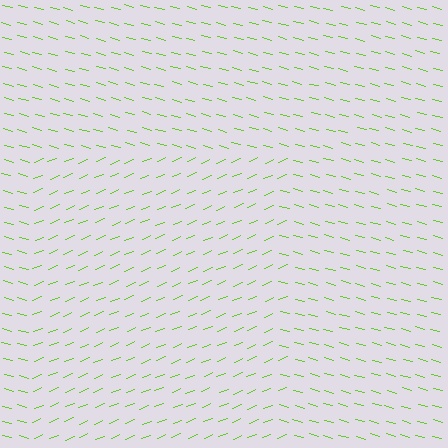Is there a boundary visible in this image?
Yes, there is a texture boundary formed by a change in line orientation.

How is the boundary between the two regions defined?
The boundary is defined purely by a change in line orientation (approximately 37 degrees difference). All lines are the same color and thickness.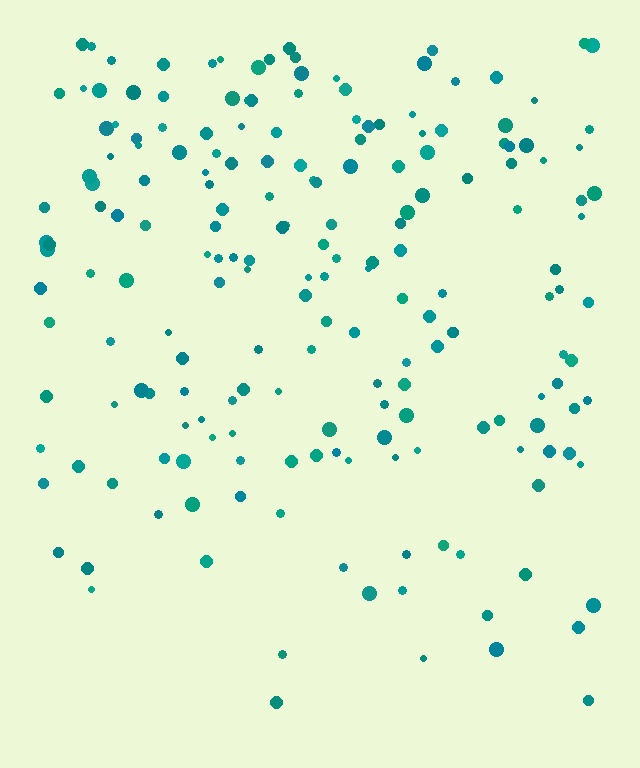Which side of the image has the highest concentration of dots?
The top.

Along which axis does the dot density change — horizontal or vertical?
Vertical.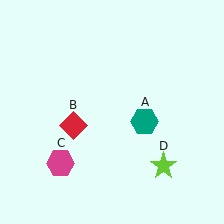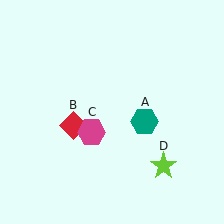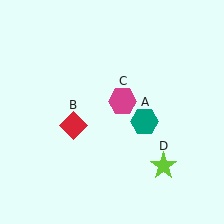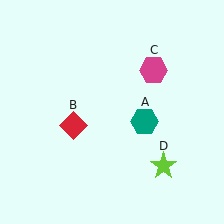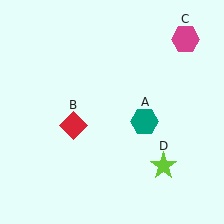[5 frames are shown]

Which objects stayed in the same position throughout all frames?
Teal hexagon (object A) and red diamond (object B) and lime star (object D) remained stationary.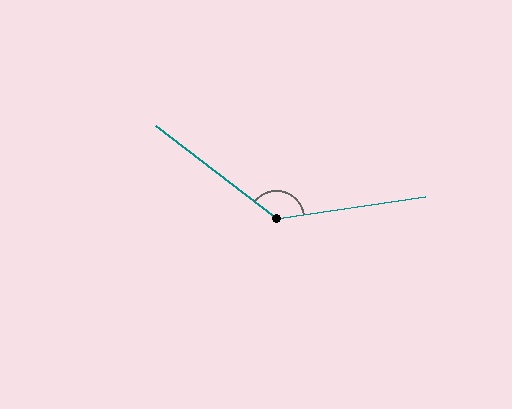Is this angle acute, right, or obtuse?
It is obtuse.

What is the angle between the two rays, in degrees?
Approximately 135 degrees.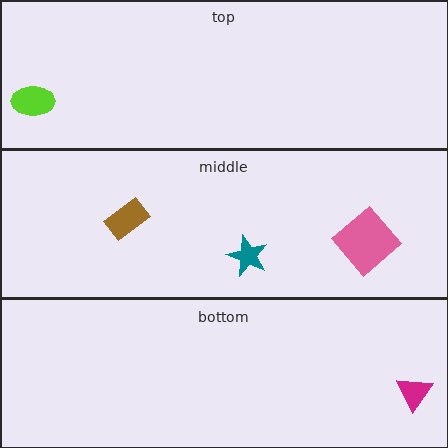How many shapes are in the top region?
1.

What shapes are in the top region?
The lime ellipse.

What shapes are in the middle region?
The pink diamond, the teal star, the brown rectangle.